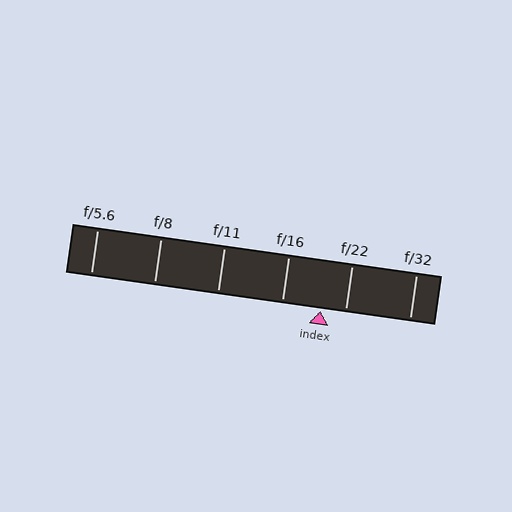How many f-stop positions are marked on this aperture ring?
There are 6 f-stop positions marked.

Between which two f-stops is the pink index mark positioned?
The index mark is between f/16 and f/22.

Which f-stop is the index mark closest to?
The index mark is closest to f/22.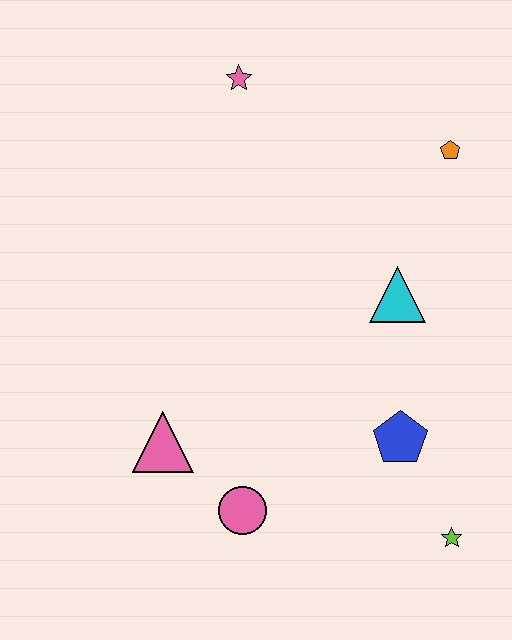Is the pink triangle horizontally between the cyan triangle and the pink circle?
No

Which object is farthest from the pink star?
The lime star is farthest from the pink star.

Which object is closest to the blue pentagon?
The lime star is closest to the blue pentagon.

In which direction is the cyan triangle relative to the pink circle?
The cyan triangle is above the pink circle.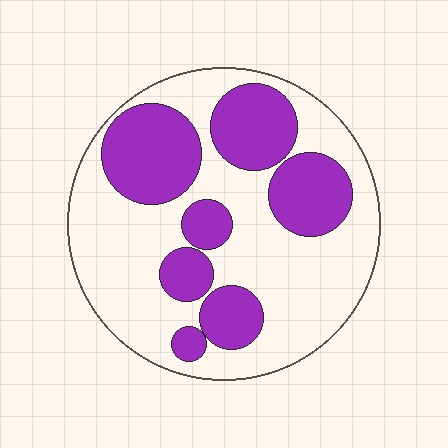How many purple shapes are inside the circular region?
7.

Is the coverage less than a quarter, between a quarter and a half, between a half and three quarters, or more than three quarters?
Between a quarter and a half.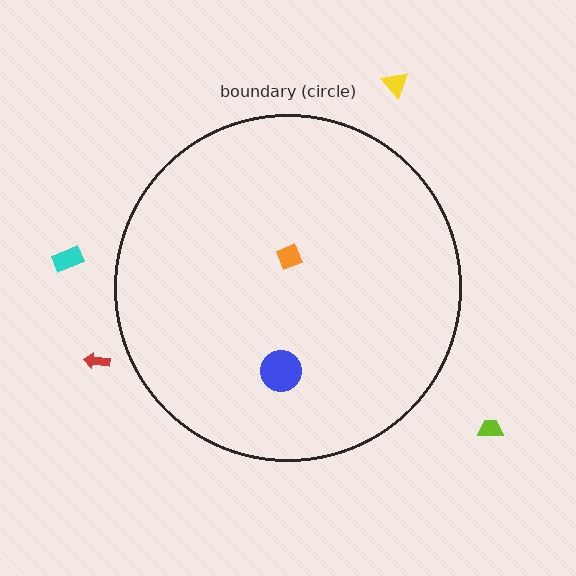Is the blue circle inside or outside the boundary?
Inside.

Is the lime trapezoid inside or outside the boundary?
Outside.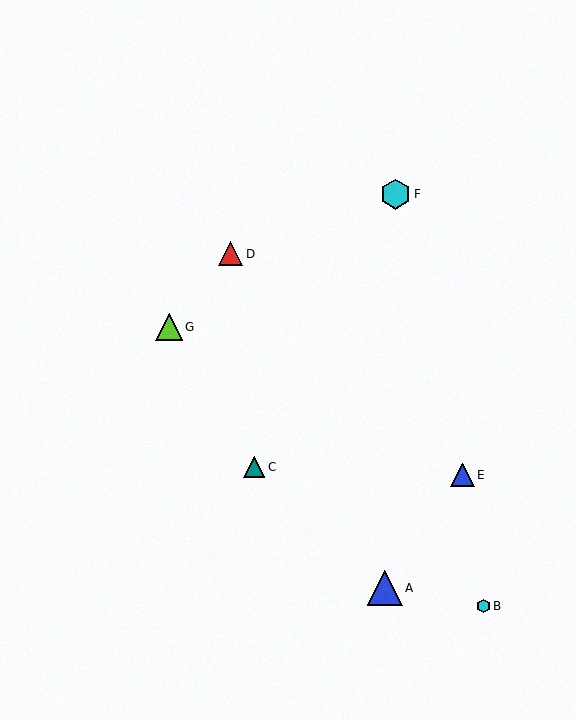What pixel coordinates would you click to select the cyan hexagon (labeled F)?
Click at (396, 194) to select the cyan hexagon F.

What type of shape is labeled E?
Shape E is a blue triangle.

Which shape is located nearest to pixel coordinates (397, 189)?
The cyan hexagon (labeled F) at (396, 194) is nearest to that location.